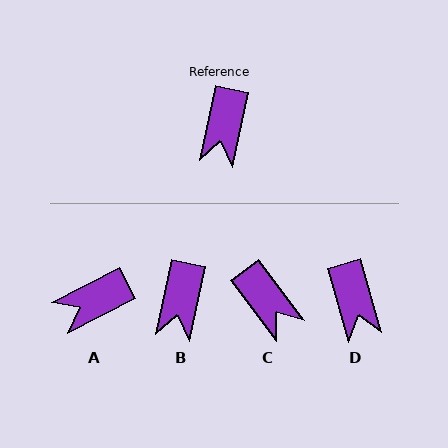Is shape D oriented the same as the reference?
No, it is off by about 29 degrees.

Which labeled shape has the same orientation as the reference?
B.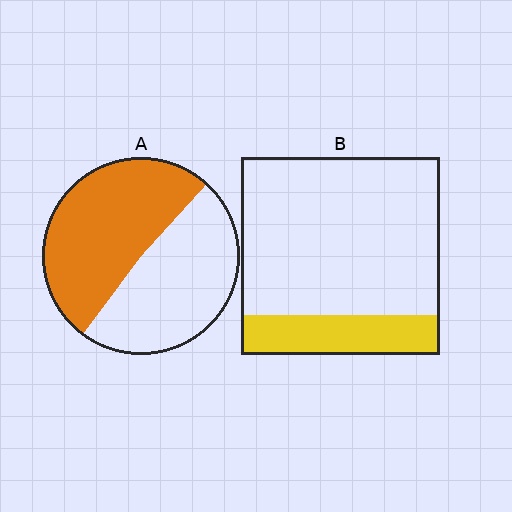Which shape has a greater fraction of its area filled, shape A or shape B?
Shape A.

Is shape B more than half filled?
No.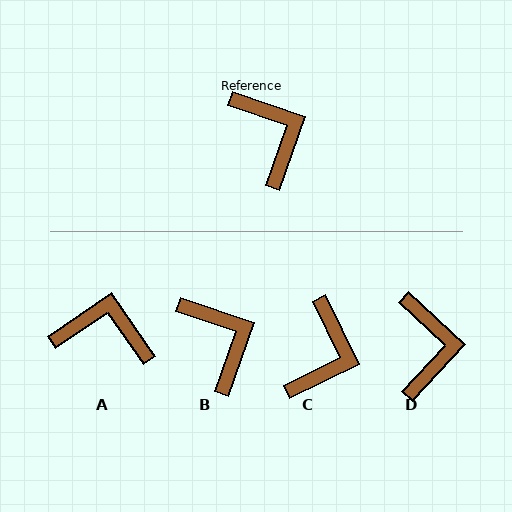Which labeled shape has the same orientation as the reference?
B.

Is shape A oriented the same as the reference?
No, it is off by about 54 degrees.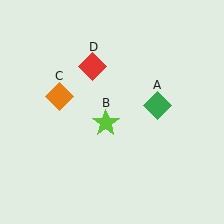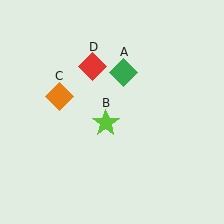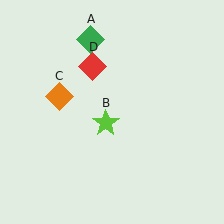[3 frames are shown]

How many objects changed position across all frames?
1 object changed position: green diamond (object A).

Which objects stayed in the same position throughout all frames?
Lime star (object B) and orange diamond (object C) and red diamond (object D) remained stationary.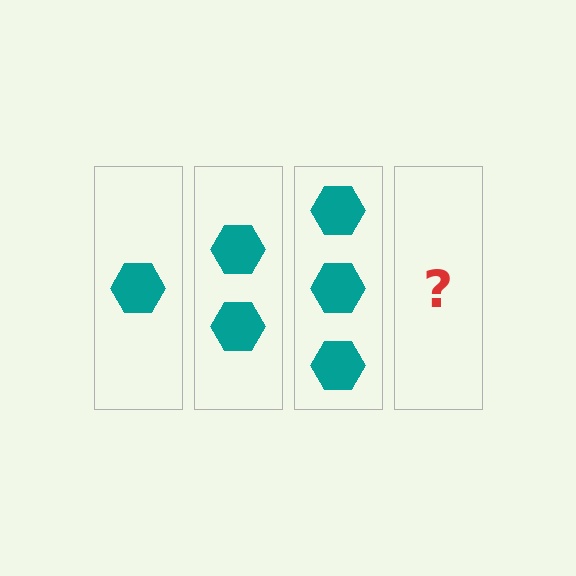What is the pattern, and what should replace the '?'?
The pattern is that each step adds one more hexagon. The '?' should be 4 hexagons.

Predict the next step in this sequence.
The next step is 4 hexagons.